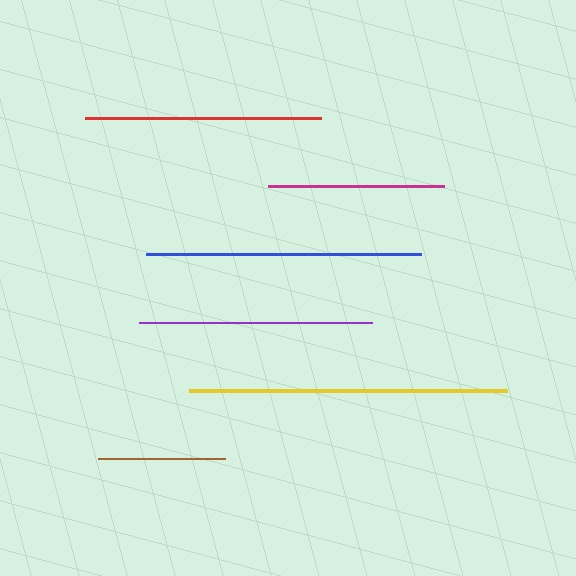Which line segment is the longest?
The yellow line is the longest at approximately 317 pixels.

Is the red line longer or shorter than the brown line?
The red line is longer than the brown line.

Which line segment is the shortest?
The brown line is the shortest at approximately 127 pixels.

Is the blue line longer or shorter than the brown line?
The blue line is longer than the brown line.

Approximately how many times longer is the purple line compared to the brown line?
The purple line is approximately 1.8 times the length of the brown line.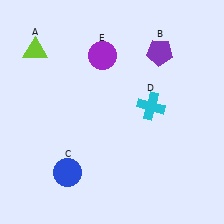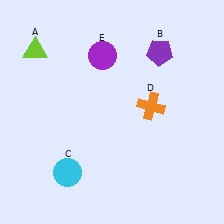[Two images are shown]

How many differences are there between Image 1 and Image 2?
There are 2 differences between the two images.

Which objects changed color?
C changed from blue to cyan. D changed from cyan to orange.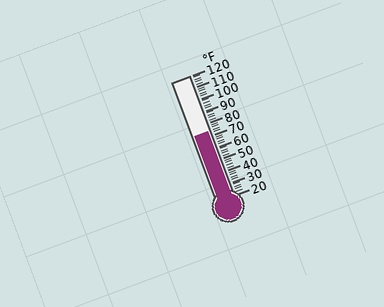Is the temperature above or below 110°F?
The temperature is below 110°F.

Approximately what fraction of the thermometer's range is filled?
The thermometer is filled to approximately 55% of its range.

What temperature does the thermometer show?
The thermometer shows approximately 74°F.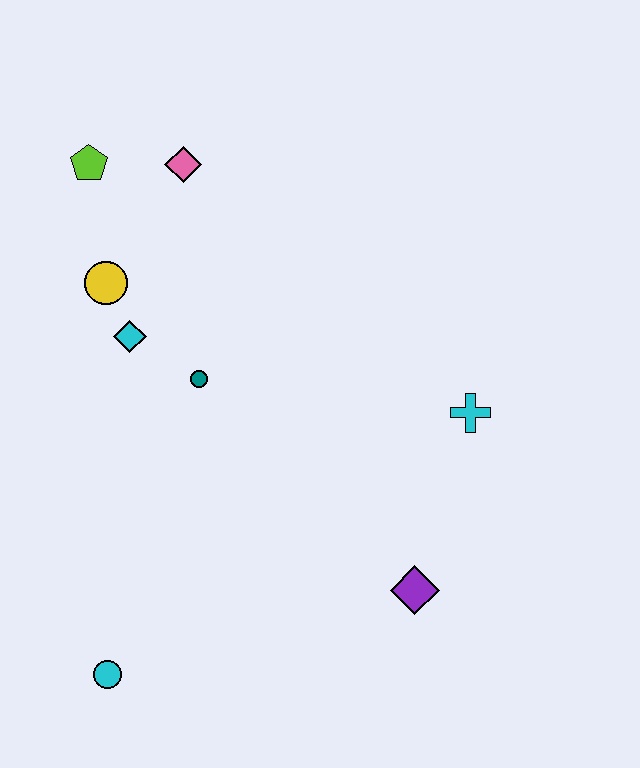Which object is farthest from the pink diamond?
The cyan circle is farthest from the pink diamond.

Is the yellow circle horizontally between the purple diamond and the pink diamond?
No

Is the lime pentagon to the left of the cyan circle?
Yes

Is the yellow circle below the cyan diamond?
No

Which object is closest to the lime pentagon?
The pink diamond is closest to the lime pentagon.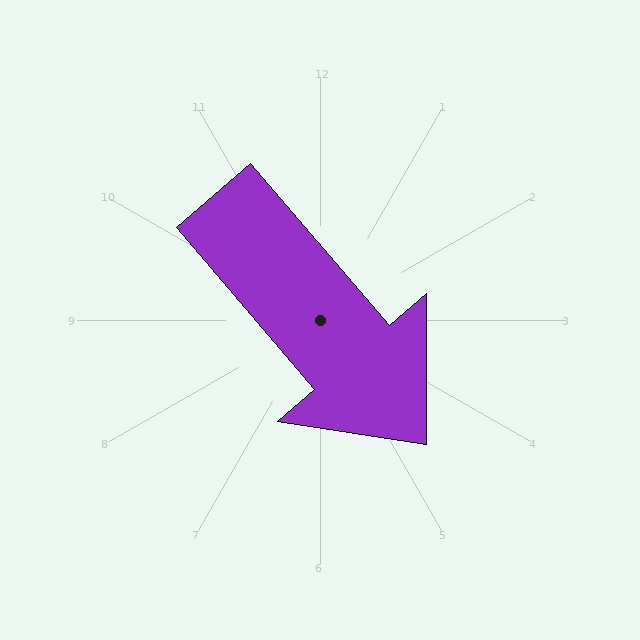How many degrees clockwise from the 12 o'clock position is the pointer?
Approximately 139 degrees.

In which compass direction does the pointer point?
Southeast.